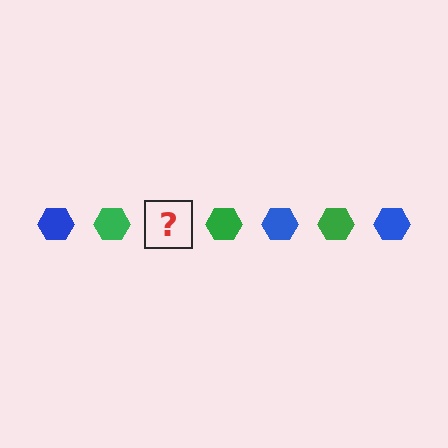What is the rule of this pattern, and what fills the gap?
The rule is that the pattern cycles through blue, green hexagons. The gap should be filled with a blue hexagon.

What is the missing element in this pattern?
The missing element is a blue hexagon.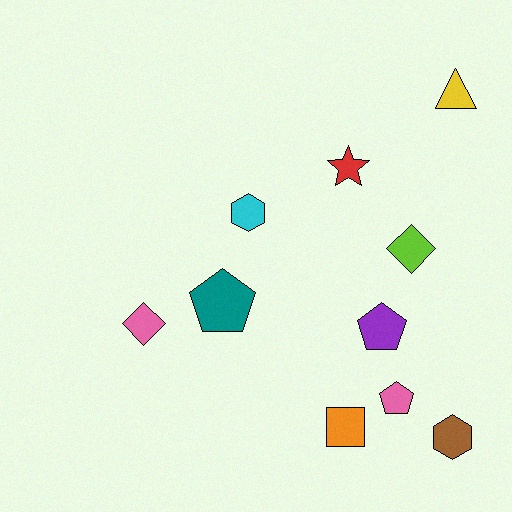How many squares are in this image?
There is 1 square.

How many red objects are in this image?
There is 1 red object.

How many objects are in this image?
There are 10 objects.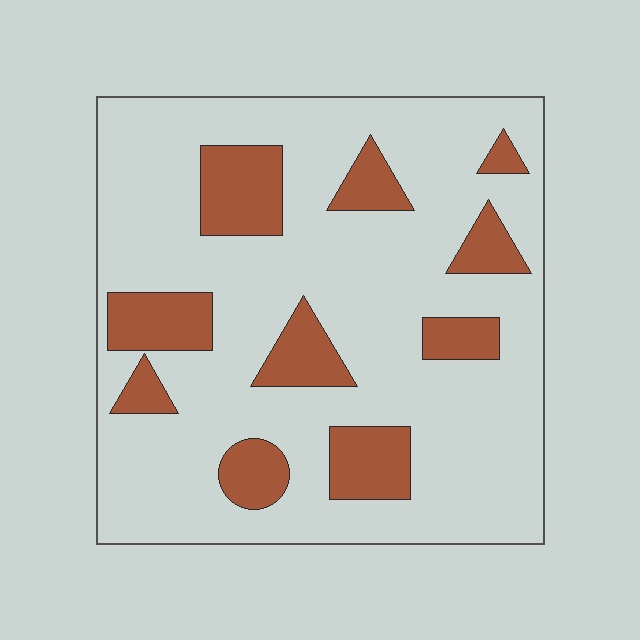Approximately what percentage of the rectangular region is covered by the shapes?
Approximately 20%.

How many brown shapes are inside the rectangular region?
10.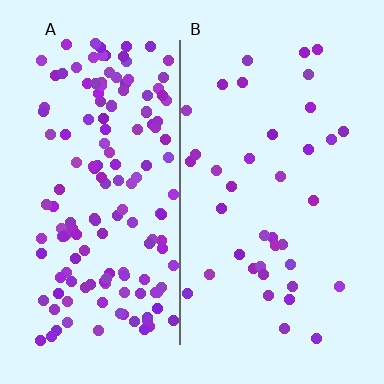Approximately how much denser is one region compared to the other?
Approximately 4.0× — region A over region B.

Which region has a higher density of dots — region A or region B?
A (the left).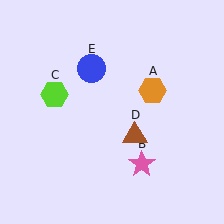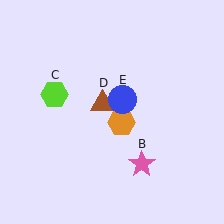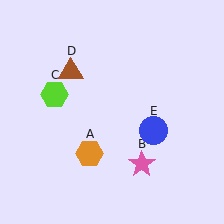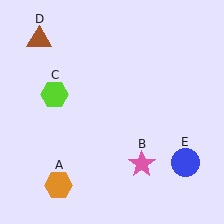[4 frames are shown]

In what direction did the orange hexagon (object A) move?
The orange hexagon (object A) moved down and to the left.